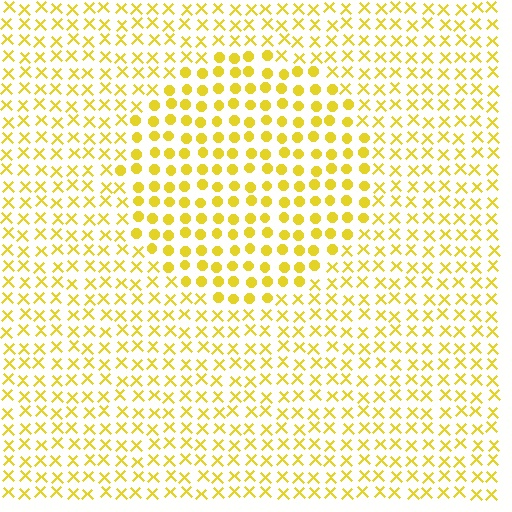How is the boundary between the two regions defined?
The boundary is defined by a change in element shape: circles inside vs. X marks outside. All elements share the same color and spacing.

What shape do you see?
I see a circle.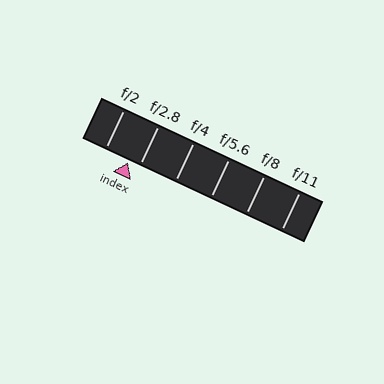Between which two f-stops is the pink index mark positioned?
The index mark is between f/2 and f/2.8.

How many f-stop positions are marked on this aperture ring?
There are 6 f-stop positions marked.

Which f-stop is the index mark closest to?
The index mark is closest to f/2.8.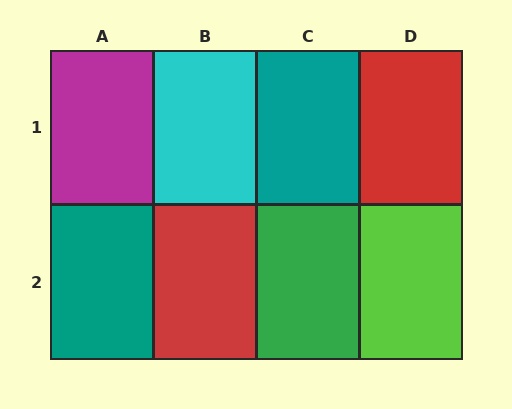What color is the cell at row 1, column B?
Cyan.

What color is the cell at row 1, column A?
Magenta.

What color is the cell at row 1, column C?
Teal.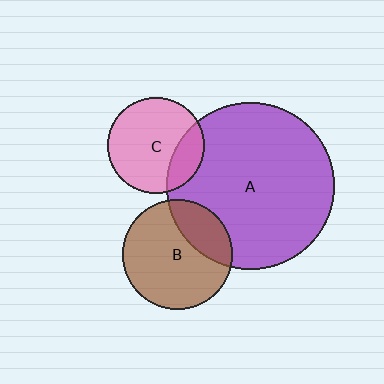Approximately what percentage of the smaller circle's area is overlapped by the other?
Approximately 25%.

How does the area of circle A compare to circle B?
Approximately 2.3 times.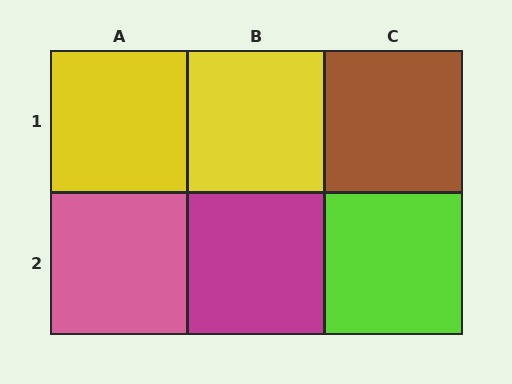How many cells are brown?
1 cell is brown.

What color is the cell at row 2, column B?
Magenta.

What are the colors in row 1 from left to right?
Yellow, yellow, brown.